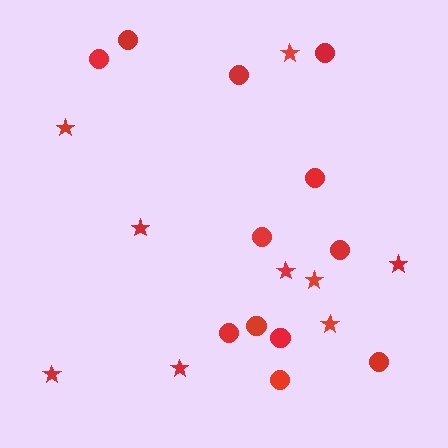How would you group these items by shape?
There are 2 groups: one group of circles (12) and one group of stars (9).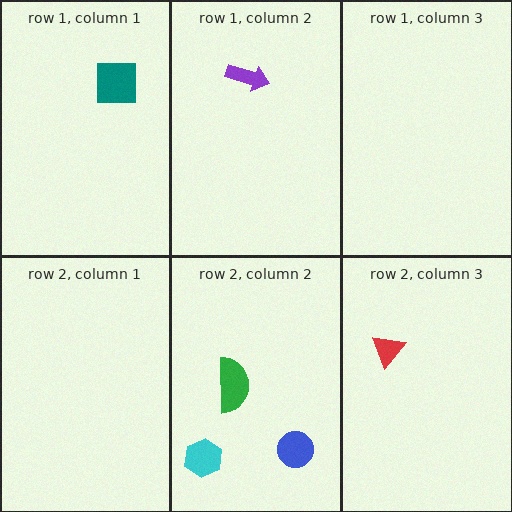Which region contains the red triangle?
The row 2, column 3 region.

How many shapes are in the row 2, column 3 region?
1.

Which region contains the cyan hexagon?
The row 2, column 2 region.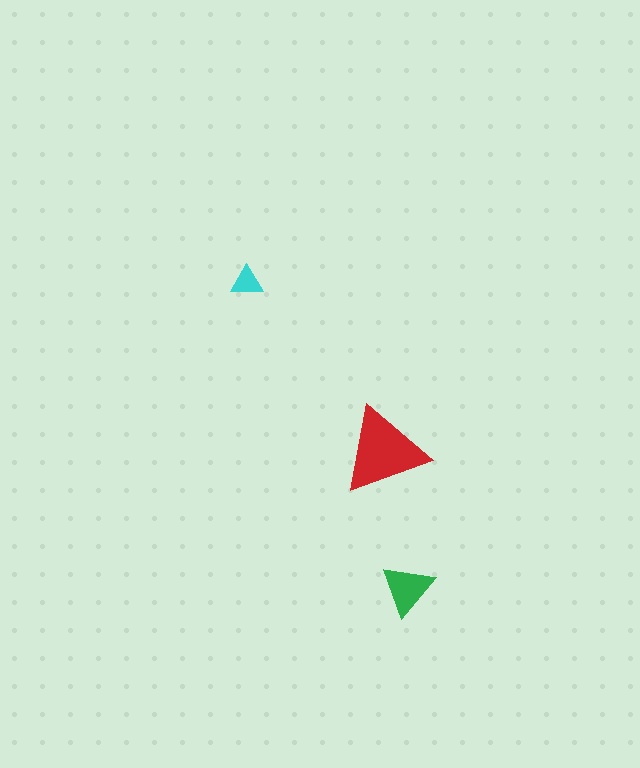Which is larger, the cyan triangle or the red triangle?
The red one.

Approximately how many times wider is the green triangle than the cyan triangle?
About 1.5 times wider.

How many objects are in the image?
There are 3 objects in the image.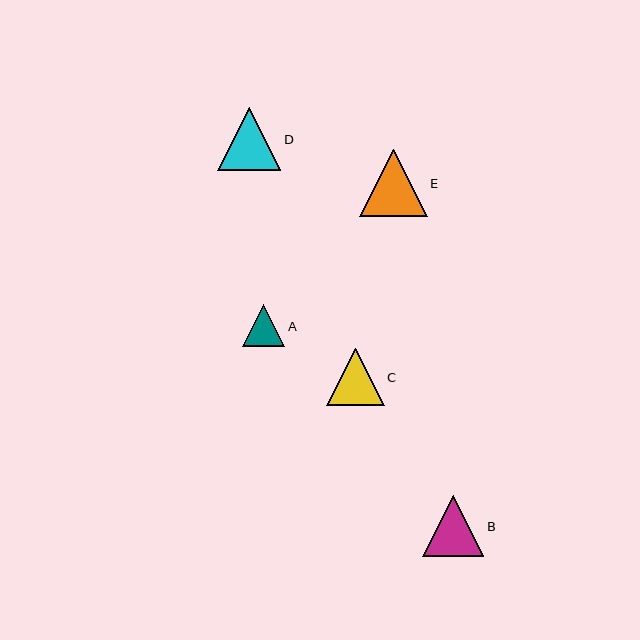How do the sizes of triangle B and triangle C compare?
Triangle B and triangle C are approximately the same size.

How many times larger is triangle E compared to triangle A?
Triangle E is approximately 1.6 times the size of triangle A.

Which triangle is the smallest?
Triangle A is the smallest with a size of approximately 42 pixels.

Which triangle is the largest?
Triangle E is the largest with a size of approximately 67 pixels.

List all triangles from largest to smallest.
From largest to smallest: E, D, B, C, A.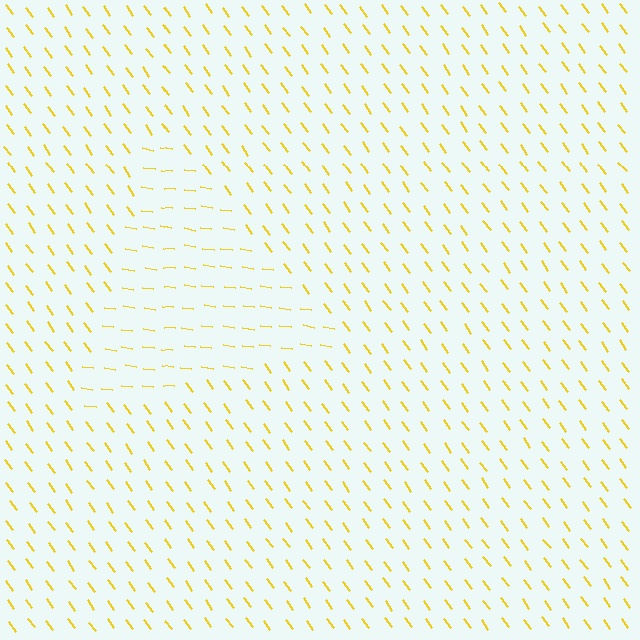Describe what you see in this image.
The image is filled with small yellow line segments. A triangle region in the image has lines oriented differently from the surrounding lines, creating a visible texture boundary.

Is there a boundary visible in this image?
Yes, there is a texture boundary formed by a change in line orientation.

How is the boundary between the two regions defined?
The boundary is defined purely by a change in line orientation (approximately 45 degrees difference). All lines are the same color and thickness.